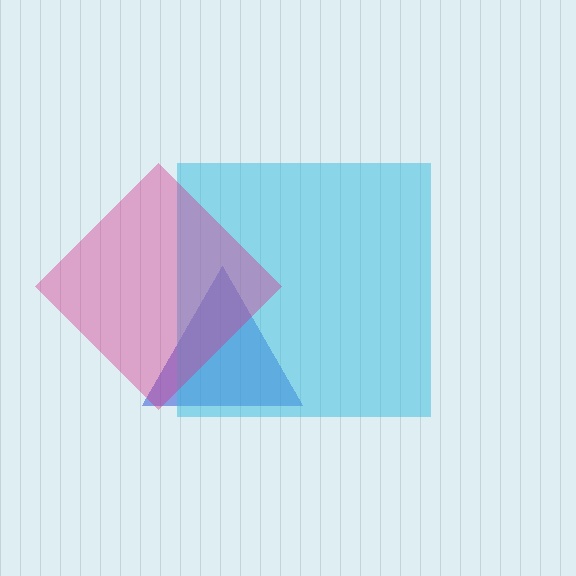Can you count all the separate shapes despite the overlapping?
Yes, there are 3 separate shapes.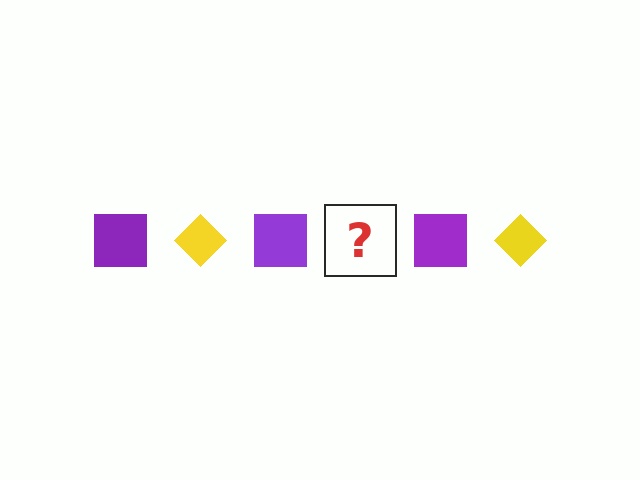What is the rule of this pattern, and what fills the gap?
The rule is that the pattern alternates between purple square and yellow diamond. The gap should be filled with a yellow diamond.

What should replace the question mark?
The question mark should be replaced with a yellow diamond.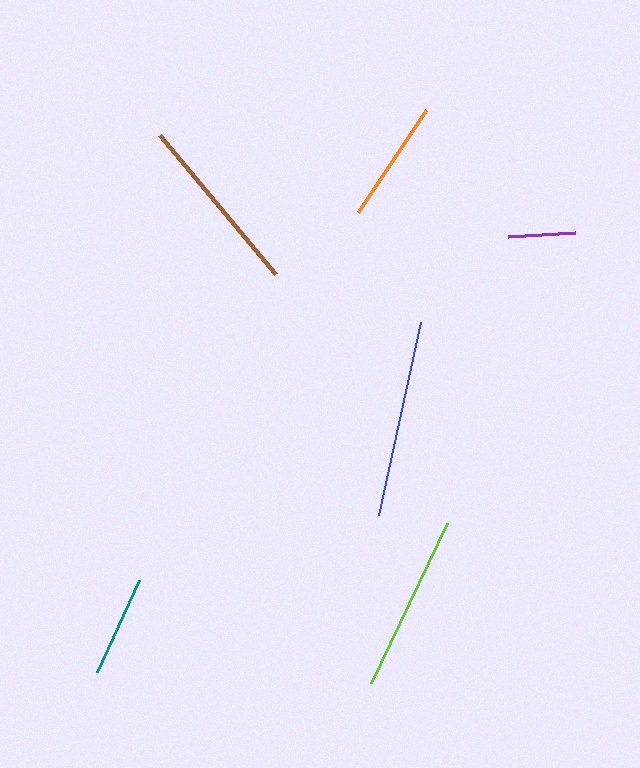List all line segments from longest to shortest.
From longest to shortest: blue, brown, lime, orange, teal, purple.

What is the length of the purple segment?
The purple segment is approximately 67 pixels long.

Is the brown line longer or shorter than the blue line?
The blue line is longer than the brown line.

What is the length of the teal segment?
The teal segment is approximately 101 pixels long.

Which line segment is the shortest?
The purple line is the shortest at approximately 67 pixels.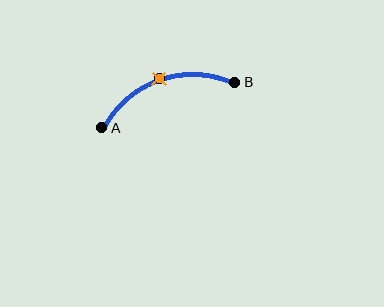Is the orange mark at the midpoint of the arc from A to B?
Yes. The orange mark lies on the arc at equal arc-length from both A and B — it is the arc midpoint.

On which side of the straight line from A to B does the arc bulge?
The arc bulges above the straight line connecting A and B.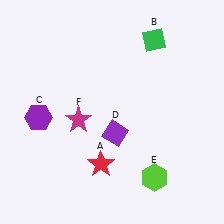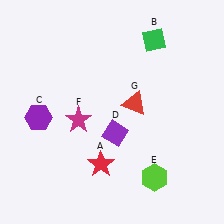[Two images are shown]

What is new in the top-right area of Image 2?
A red triangle (G) was added in the top-right area of Image 2.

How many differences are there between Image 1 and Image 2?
There is 1 difference between the two images.